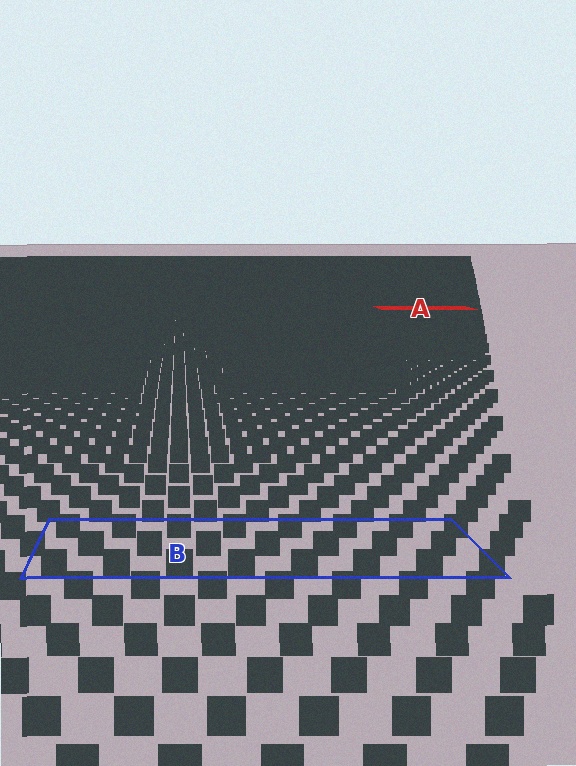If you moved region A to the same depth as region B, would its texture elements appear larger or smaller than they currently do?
They would appear larger. At a closer depth, the same texture elements are projected at a bigger on-screen size.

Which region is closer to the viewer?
Region B is closer. The texture elements there are larger and more spread out.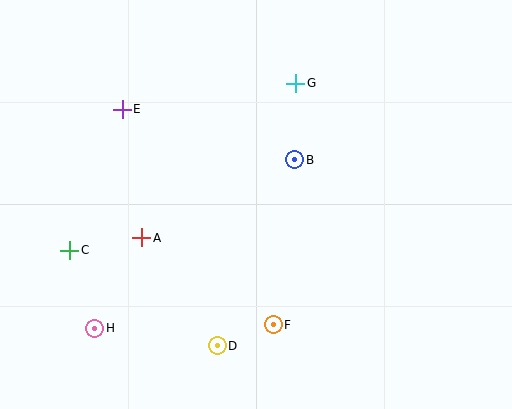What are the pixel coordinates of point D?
Point D is at (217, 346).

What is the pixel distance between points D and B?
The distance between D and B is 201 pixels.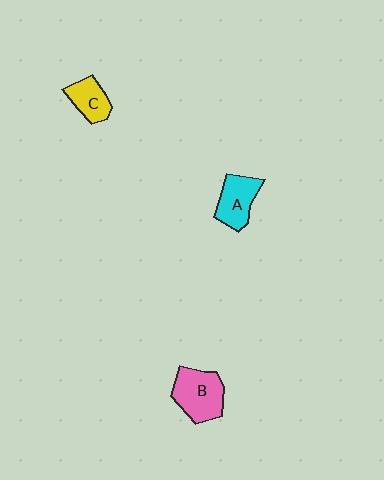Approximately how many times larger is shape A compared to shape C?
Approximately 1.3 times.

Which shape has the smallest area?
Shape C (yellow).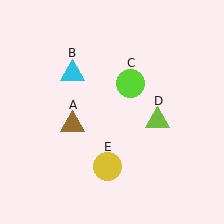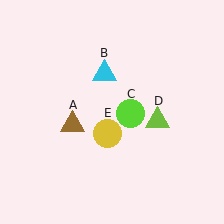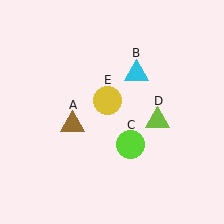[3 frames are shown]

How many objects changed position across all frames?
3 objects changed position: cyan triangle (object B), lime circle (object C), yellow circle (object E).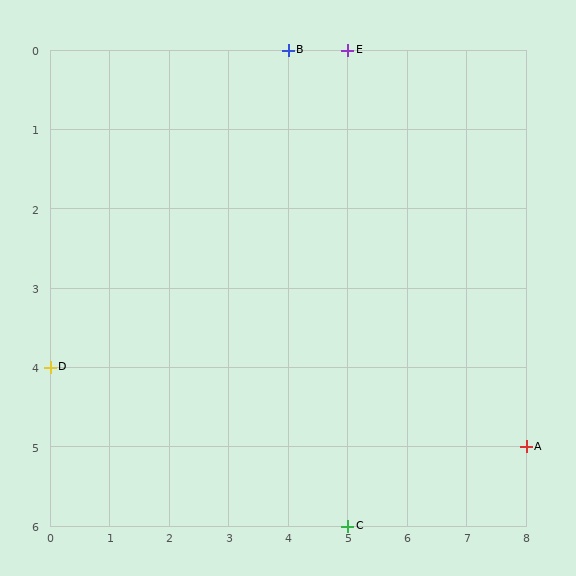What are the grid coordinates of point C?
Point C is at grid coordinates (5, 6).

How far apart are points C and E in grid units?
Points C and E are 6 rows apart.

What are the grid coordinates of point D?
Point D is at grid coordinates (0, 4).